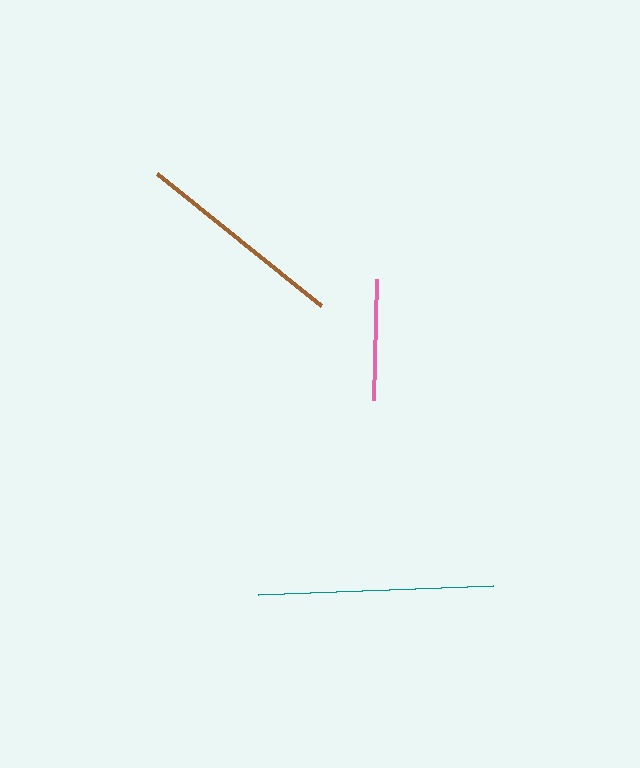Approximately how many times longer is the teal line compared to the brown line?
The teal line is approximately 1.1 times the length of the brown line.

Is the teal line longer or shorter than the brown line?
The teal line is longer than the brown line.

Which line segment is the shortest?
The pink line is the shortest at approximately 121 pixels.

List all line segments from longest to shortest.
From longest to shortest: teal, brown, pink.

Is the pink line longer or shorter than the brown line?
The brown line is longer than the pink line.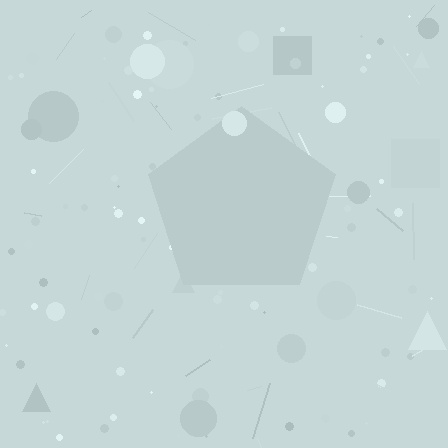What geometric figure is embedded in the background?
A pentagon is embedded in the background.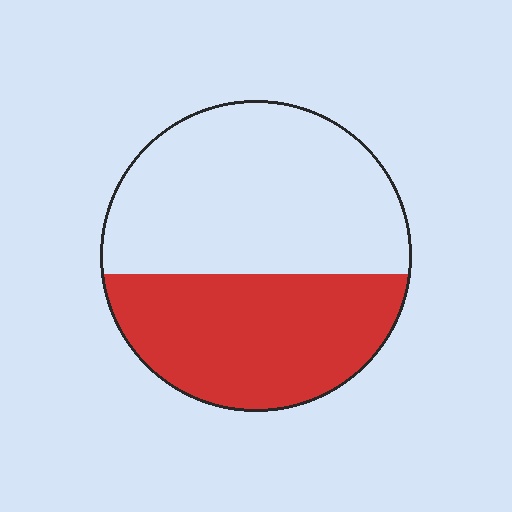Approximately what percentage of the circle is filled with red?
Approximately 45%.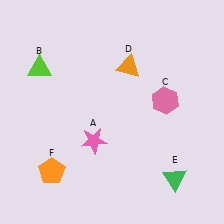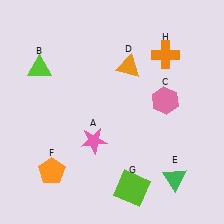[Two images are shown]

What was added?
A lime square (G), an orange cross (H) were added in Image 2.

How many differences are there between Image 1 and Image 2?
There are 2 differences between the two images.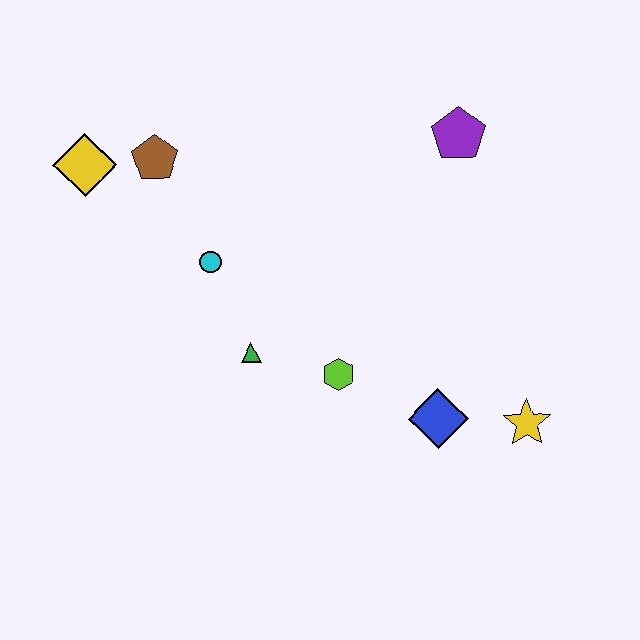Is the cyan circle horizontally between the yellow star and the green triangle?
No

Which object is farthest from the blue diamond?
The yellow diamond is farthest from the blue diamond.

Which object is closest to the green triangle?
The lime hexagon is closest to the green triangle.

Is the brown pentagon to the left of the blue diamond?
Yes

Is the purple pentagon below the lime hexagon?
No